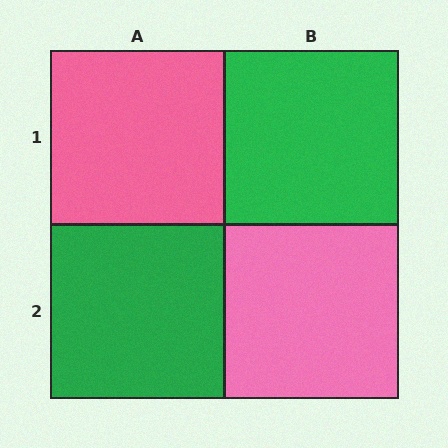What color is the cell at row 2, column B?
Pink.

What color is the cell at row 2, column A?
Green.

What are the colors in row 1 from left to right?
Pink, green.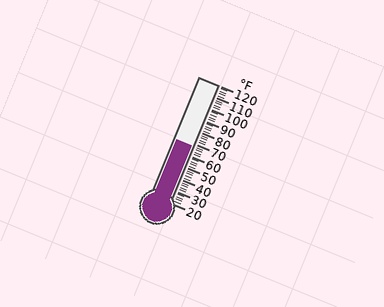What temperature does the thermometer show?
The thermometer shows approximately 68°F.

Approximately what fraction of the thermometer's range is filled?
The thermometer is filled to approximately 50% of its range.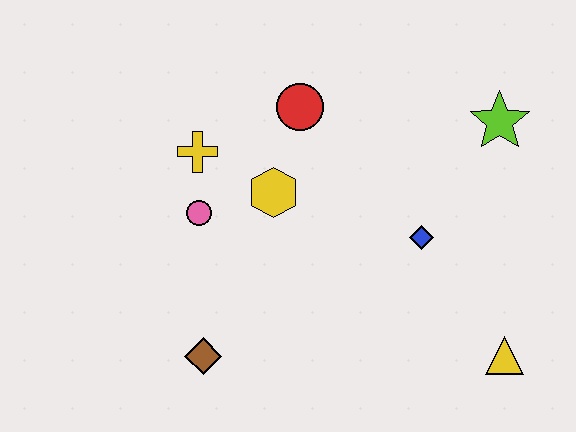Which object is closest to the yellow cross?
The pink circle is closest to the yellow cross.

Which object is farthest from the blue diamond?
The brown diamond is farthest from the blue diamond.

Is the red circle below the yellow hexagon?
No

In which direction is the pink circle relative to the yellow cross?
The pink circle is below the yellow cross.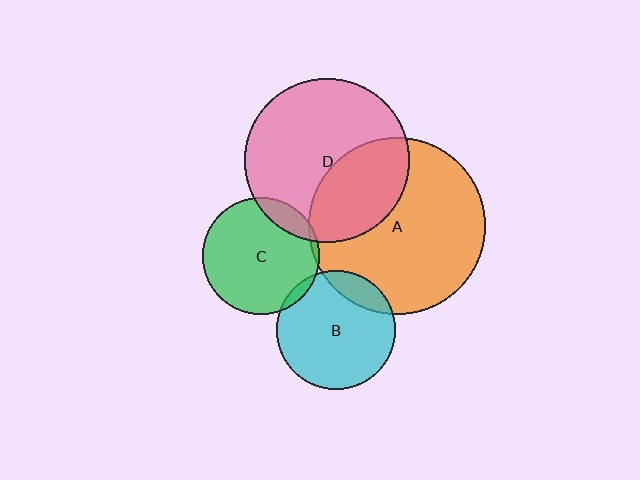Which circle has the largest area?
Circle A (orange).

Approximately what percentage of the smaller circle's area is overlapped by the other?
Approximately 35%.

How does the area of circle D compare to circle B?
Approximately 1.9 times.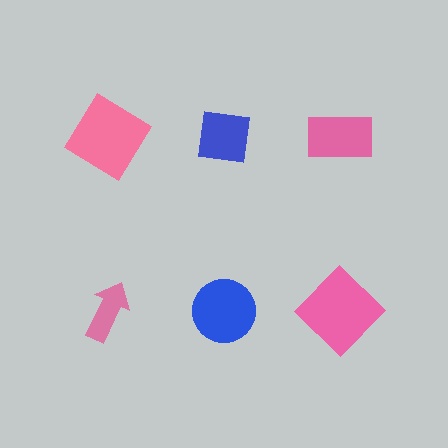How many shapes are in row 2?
3 shapes.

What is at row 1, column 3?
A pink rectangle.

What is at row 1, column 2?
A blue square.